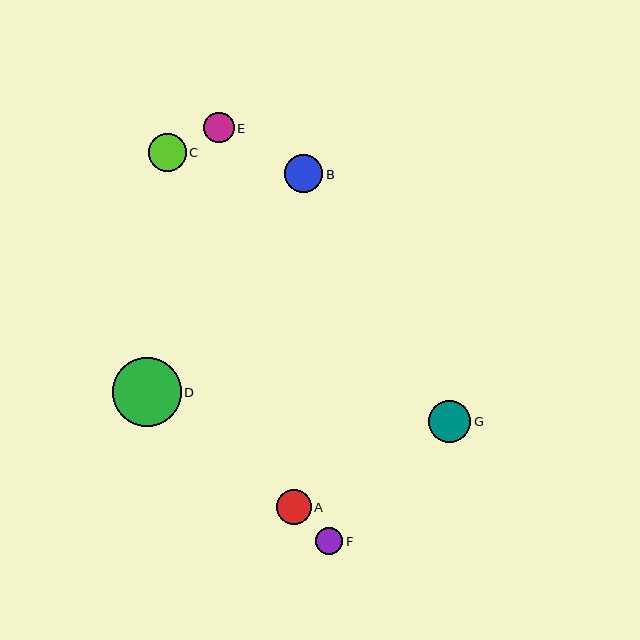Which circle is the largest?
Circle D is the largest with a size of approximately 69 pixels.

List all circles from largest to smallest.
From largest to smallest: D, G, C, B, A, E, F.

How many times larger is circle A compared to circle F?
Circle A is approximately 1.3 times the size of circle F.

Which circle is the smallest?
Circle F is the smallest with a size of approximately 27 pixels.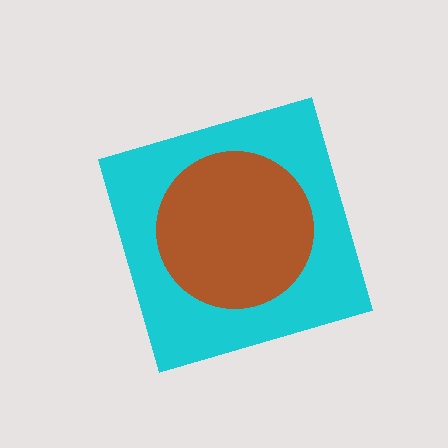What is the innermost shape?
The brown circle.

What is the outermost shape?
The cyan diamond.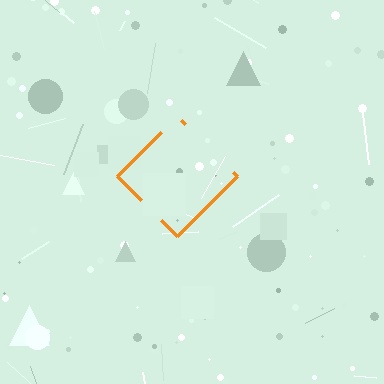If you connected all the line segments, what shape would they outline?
They would outline a diamond.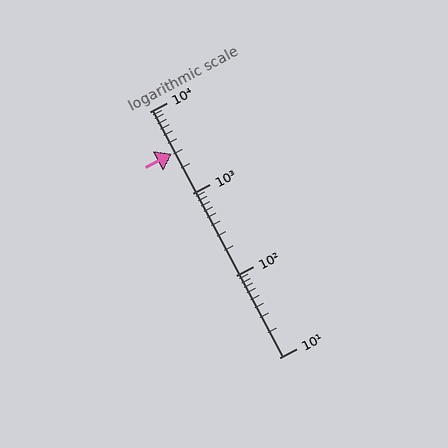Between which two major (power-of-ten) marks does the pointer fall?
The pointer is between 1000 and 10000.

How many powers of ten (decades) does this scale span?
The scale spans 3 decades, from 10 to 10000.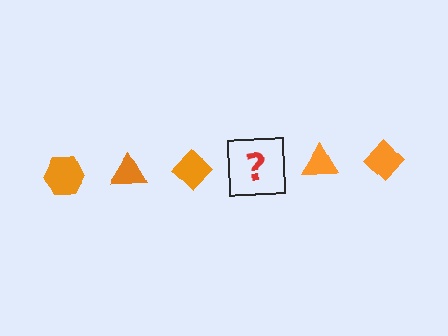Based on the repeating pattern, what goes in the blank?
The blank should be an orange hexagon.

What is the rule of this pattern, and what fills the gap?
The rule is that the pattern cycles through hexagon, triangle, diamond shapes in orange. The gap should be filled with an orange hexagon.